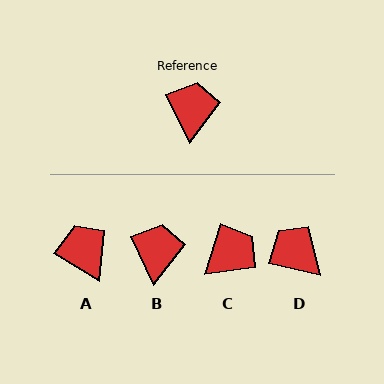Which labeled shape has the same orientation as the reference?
B.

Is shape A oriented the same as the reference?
No, it is off by about 32 degrees.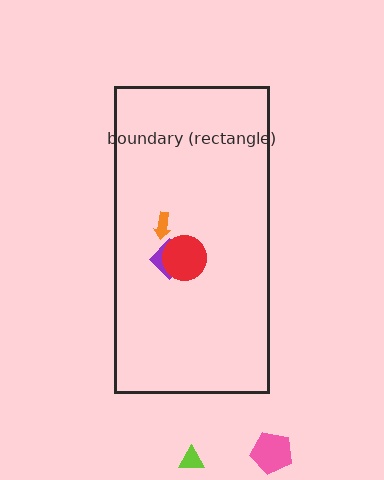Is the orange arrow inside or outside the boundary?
Inside.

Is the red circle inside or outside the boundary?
Inside.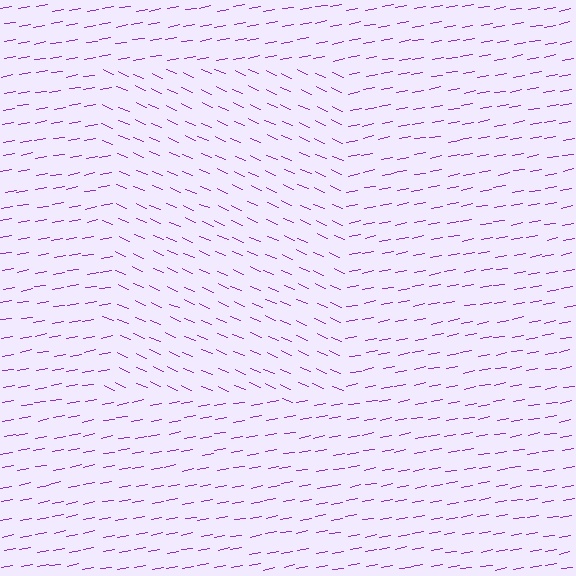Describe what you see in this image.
The image is filled with small purple line segments. A rectangle region in the image has lines oriented differently from the surrounding lines, creating a visible texture boundary.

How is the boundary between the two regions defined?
The boundary is defined purely by a change in line orientation (approximately 34 degrees difference). All lines are the same color and thickness.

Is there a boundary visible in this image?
Yes, there is a texture boundary formed by a change in line orientation.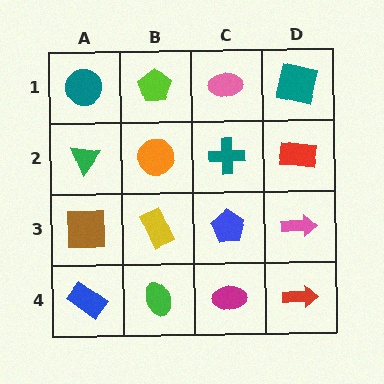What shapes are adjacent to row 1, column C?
A teal cross (row 2, column C), a lime pentagon (row 1, column B), a teal square (row 1, column D).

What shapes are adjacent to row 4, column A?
A brown square (row 3, column A), a green ellipse (row 4, column B).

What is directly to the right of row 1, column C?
A teal square.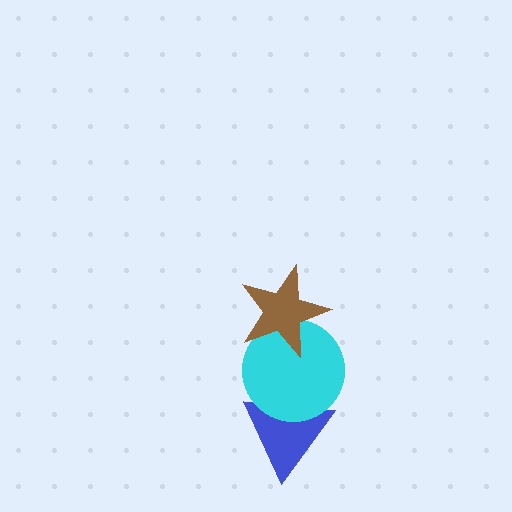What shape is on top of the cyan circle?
The brown star is on top of the cyan circle.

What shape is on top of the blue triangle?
The cyan circle is on top of the blue triangle.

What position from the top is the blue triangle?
The blue triangle is 3rd from the top.